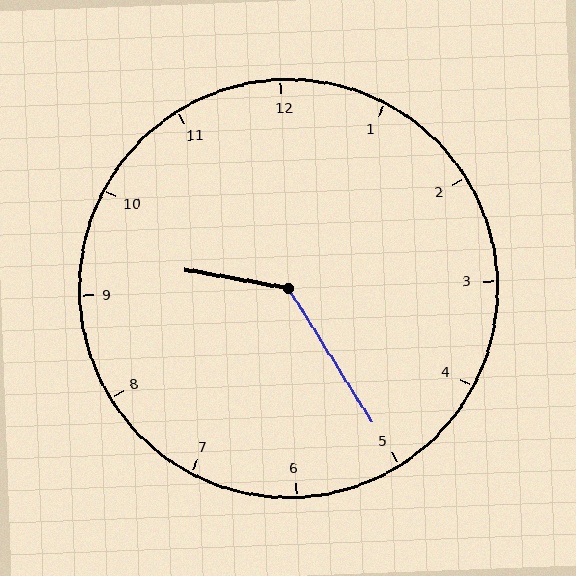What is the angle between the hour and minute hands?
Approximately 132 degrees.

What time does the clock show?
9:25.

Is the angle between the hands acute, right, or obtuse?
It is obtuse.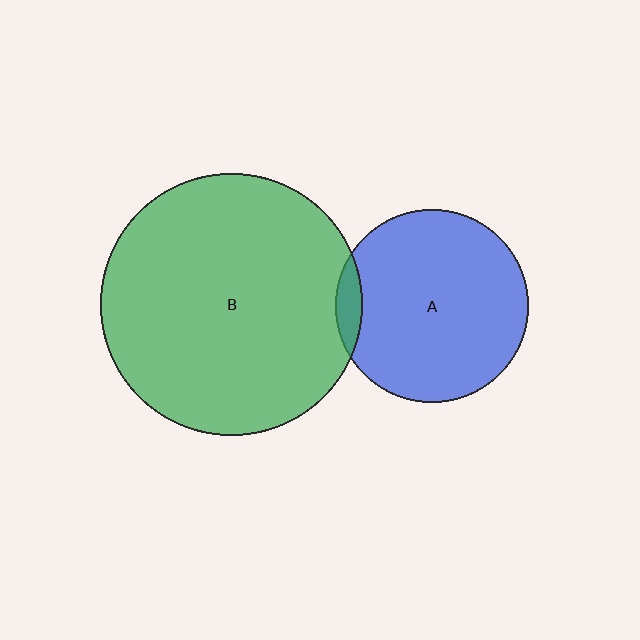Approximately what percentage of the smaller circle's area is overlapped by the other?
Approximately 5%.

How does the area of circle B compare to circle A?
Approximately 1.8 times.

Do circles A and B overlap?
Yes.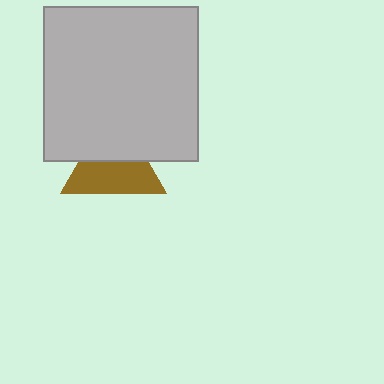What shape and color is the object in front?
The object in front is a light gray square.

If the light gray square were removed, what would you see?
You would see the complete brown triangle.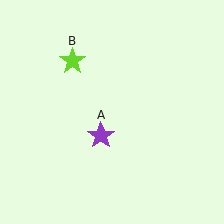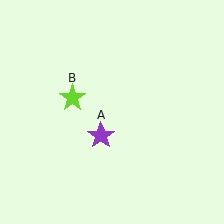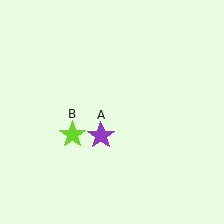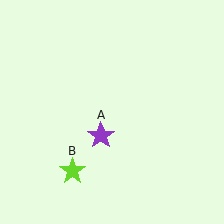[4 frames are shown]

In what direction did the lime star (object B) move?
The lime star (object B) moved down.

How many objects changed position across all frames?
1 object changed position: lime star (object B).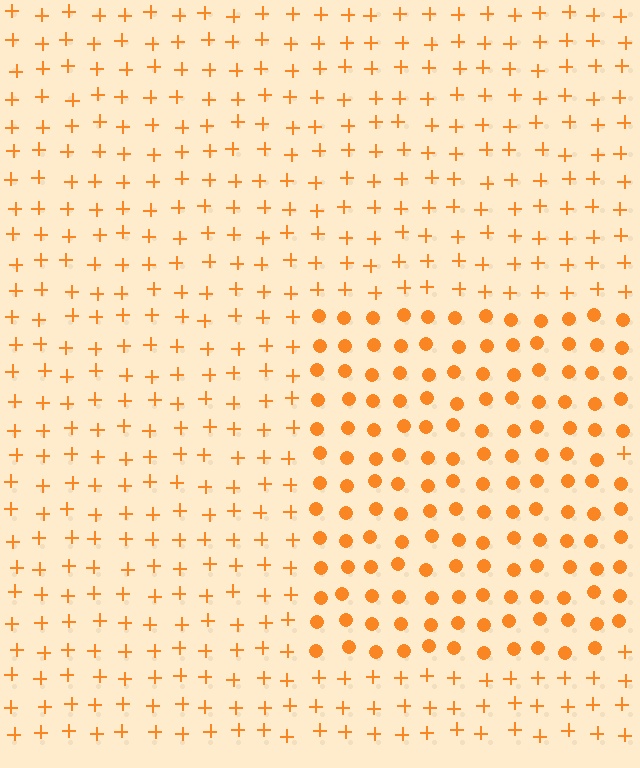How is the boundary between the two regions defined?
The boundary is defined by a change in element shape: circles inside vs. plus signs outside. All elements share the same color and spacing.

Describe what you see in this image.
The image is filled with small orange elements arranged in a uniform grid. A rectangle-shaped region contains circles, while the surrounding area contains plus signs. The boundary is defined purely by the change in element shape.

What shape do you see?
I see a rectangle.